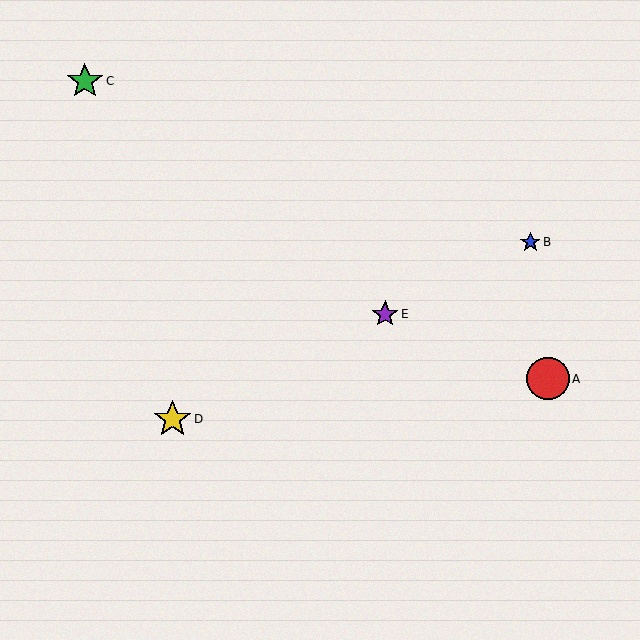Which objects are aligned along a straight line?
Objects B, D, E are aligned along a straight line.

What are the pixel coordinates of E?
Object E is at (385, 314).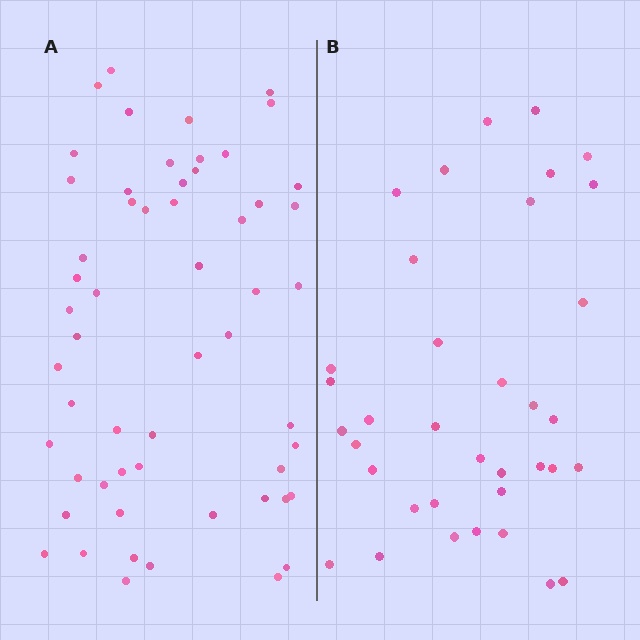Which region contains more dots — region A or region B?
Region A (the left region) has more dots.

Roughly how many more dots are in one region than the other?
Region A has approximately 20 more dots than region B.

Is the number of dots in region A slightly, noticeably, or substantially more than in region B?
Region A has substantially more. The ratio is roughly 1.6 to 1.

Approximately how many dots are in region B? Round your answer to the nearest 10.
About 40 dots. (The exact count is 36, which rounds to 40.)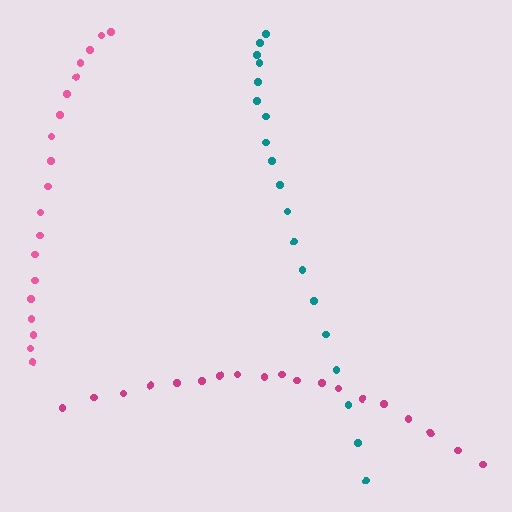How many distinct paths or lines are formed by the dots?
There are 3 distinct paths.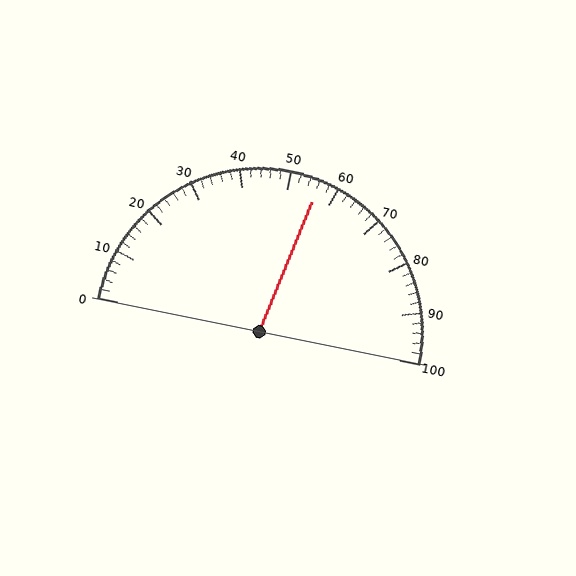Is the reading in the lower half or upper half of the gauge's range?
The reading is in the upper half of the range (0 to 100).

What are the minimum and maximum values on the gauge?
The gauge ranges from 0 to 100.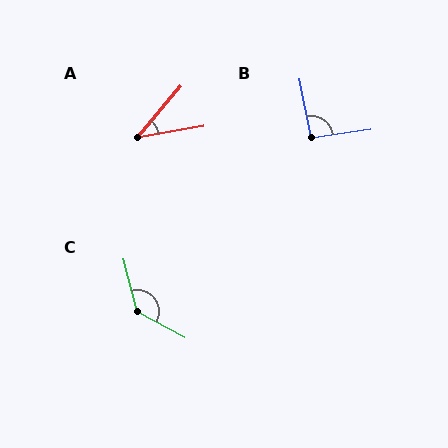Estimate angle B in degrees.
Approximately 94 degrees.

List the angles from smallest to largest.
A (40°), B (94°), C (132°).